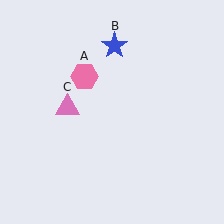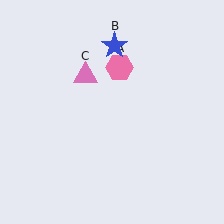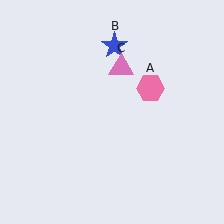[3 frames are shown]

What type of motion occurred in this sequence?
The pink hexagon (object A), pink triangle (object C) rotated clockwise around the center of the scene.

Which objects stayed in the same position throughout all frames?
Blue star (object B) remained stationary.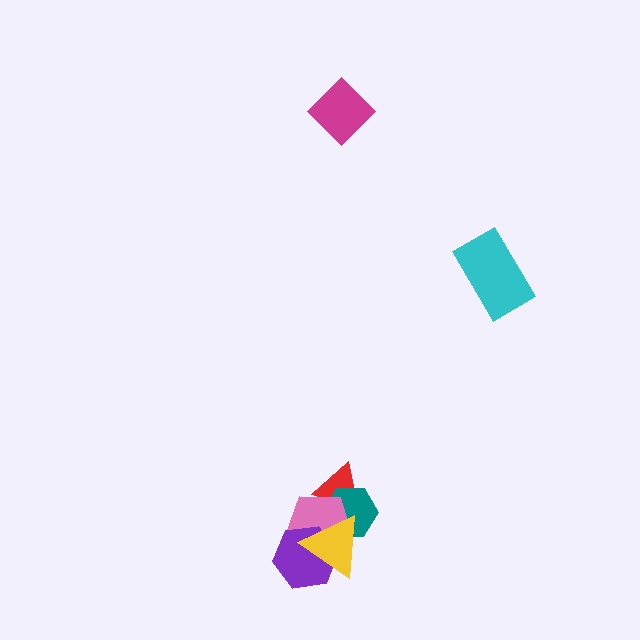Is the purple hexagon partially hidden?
Yes, it is partially covered by another shape.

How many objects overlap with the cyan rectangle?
0 objects overlap with the cyan rectangle.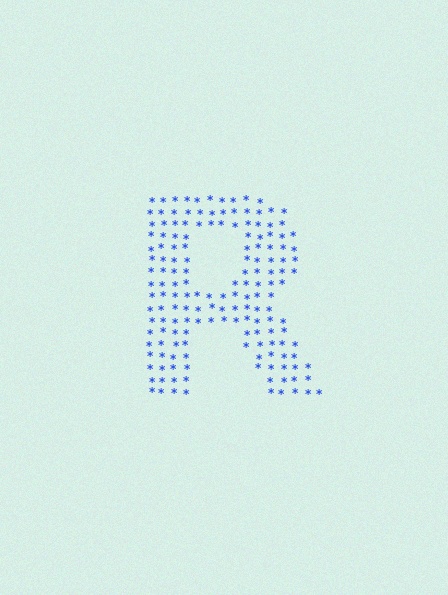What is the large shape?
The large shape is the letter R.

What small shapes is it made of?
It is made of small asterisks.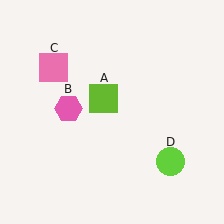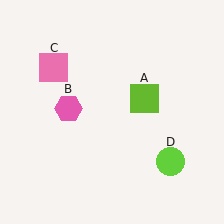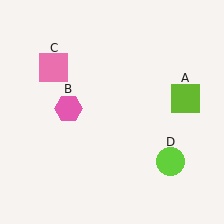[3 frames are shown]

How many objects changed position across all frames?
1 object changed position: lime square (object A).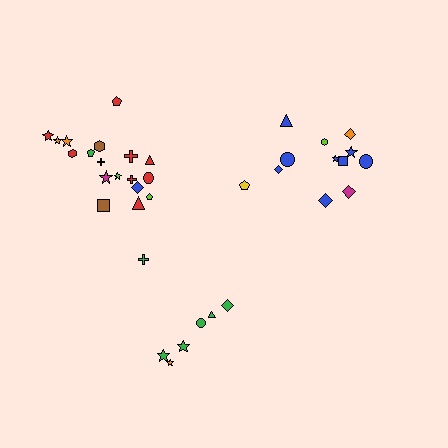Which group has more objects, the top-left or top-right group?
The top-left group.